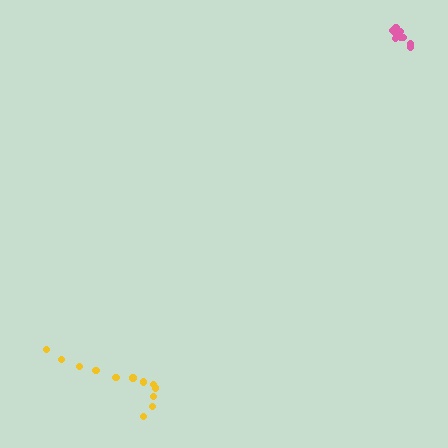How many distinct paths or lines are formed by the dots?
There are 2 distinct paths.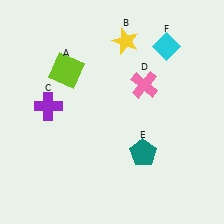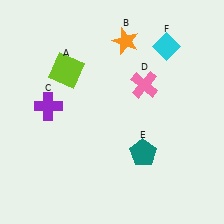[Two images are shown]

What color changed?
The star (B) changed from yellow in Image 1 to orange in Image 2.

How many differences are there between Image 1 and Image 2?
There is 1 difference between the two images.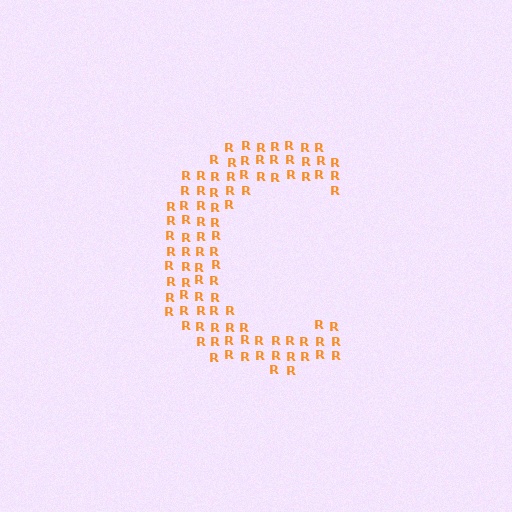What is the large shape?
The large shape is the letter C.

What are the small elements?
The small elements are letter R's.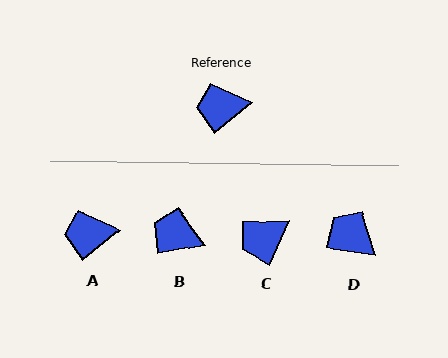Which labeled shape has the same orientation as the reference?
A.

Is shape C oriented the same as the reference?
No, it is off by about 28 degrees.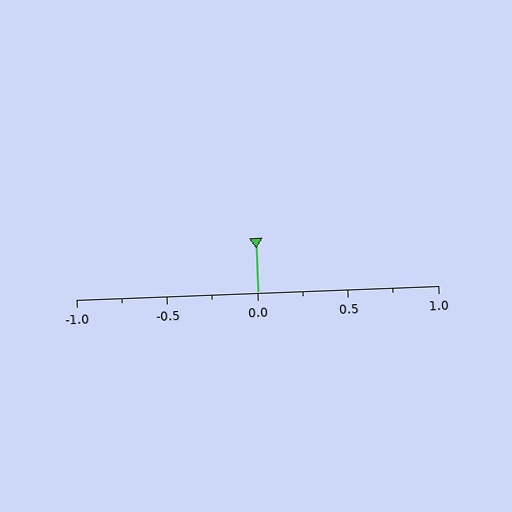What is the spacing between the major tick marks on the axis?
The major ticks are spaced 0.5 apart.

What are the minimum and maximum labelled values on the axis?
The axis runs from -1.0 to 1.0.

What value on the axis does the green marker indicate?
The marker indicates approximately 0.